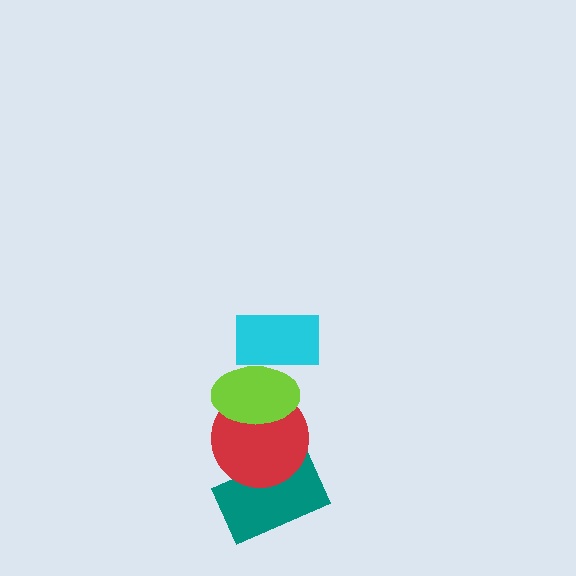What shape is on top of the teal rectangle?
The red circle is on top of the teal rectangle.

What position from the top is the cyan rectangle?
The cyan rectangle is 1st from the top.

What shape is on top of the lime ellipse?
The cyan rectangle is on top of the lime ellipse.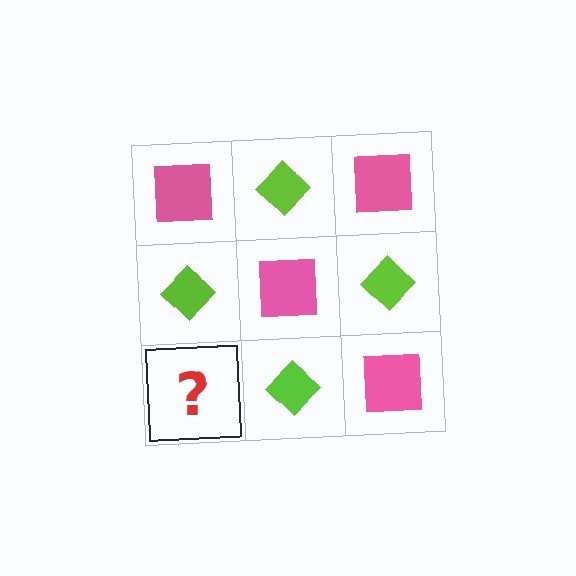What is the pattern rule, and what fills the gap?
The rule is that it alternates pink square and lime diamond in a checkerboard pattern. The gap should be filled with a pink square.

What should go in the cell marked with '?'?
The missing cell should contain a pink square.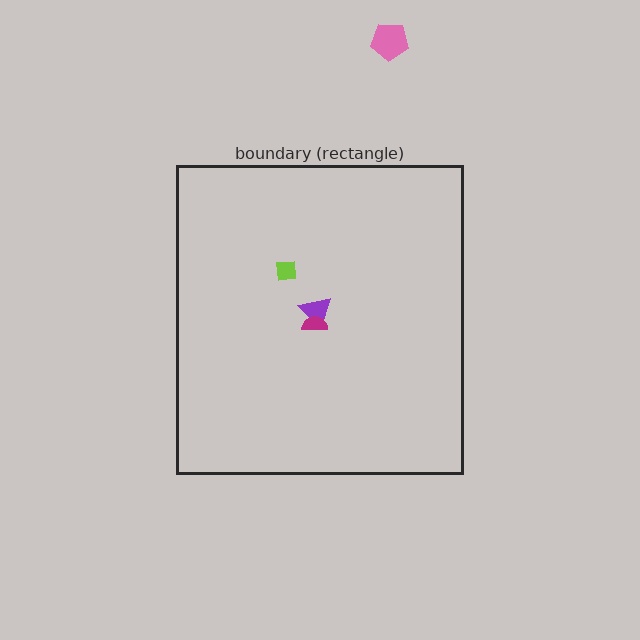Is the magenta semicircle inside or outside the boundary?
Inside.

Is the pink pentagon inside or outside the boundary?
Outside.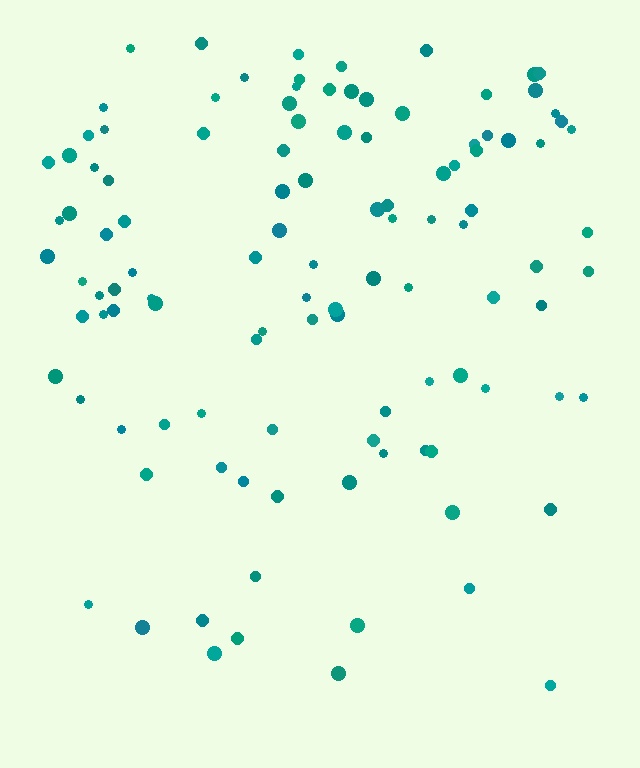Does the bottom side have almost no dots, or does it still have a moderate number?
Still a moderate number, just noticeably fewer than the top.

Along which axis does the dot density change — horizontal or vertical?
Vertical.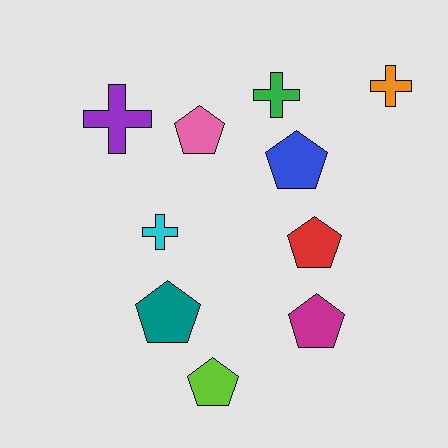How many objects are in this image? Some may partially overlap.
There are 10 objects.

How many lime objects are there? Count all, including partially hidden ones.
There is 1 lime object.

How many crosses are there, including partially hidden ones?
There are 4 crosses.